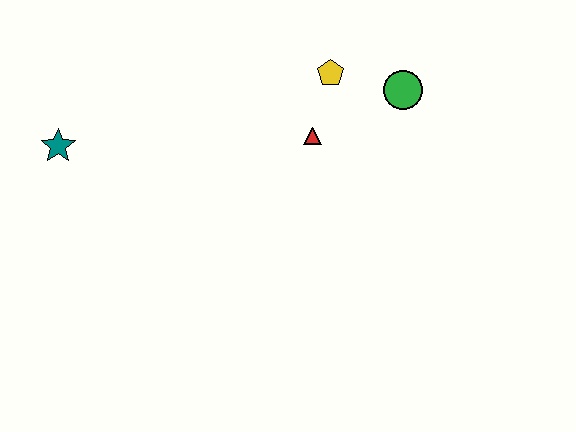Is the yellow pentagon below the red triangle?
No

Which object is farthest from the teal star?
The green circle is farthest from the teal star.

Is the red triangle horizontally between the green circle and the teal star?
Yes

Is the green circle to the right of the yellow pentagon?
Yes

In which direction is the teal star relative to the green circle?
The teal star is to the left of the green circle.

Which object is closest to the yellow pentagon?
The red triangle is closest to the yellow pentagon.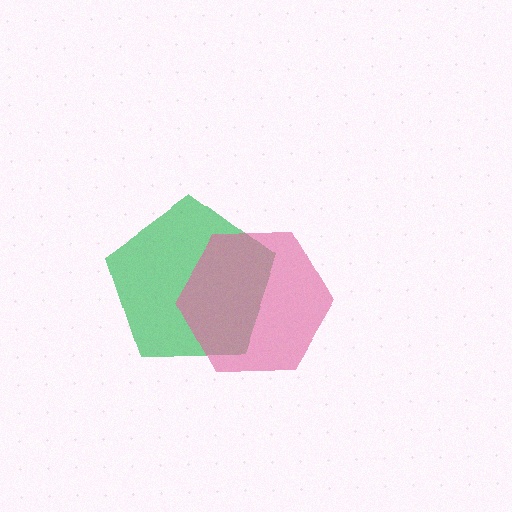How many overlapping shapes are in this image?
There are 2 overlapping shapes in the image.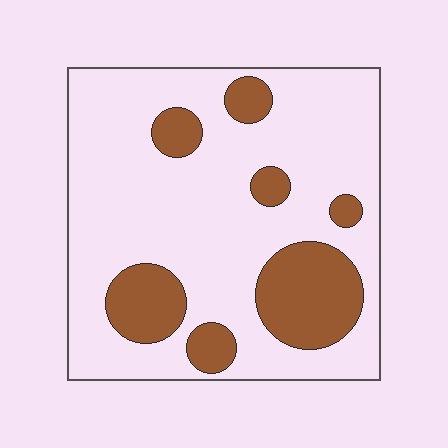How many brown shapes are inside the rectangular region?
7.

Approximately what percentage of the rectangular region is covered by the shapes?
Approximately 25%.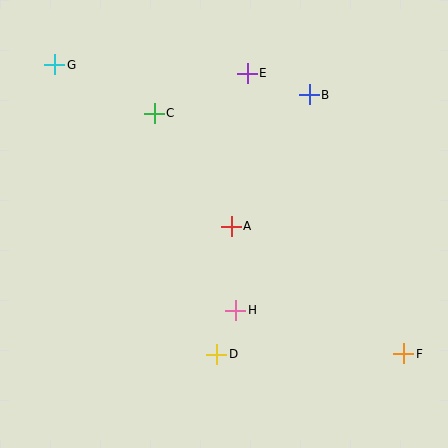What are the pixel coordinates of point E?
Point E is at (247, 73).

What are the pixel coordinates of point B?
Point B is at (309, 95).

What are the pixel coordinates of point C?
Point C is at (154, 113).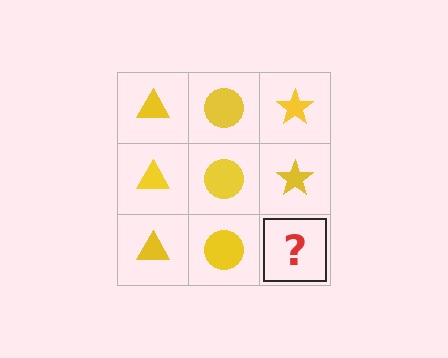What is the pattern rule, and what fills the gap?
The rule is that each column has a consistent shape. The gap should be filled with a yellow star.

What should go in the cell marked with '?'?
The missing cell should contain a yellow star.